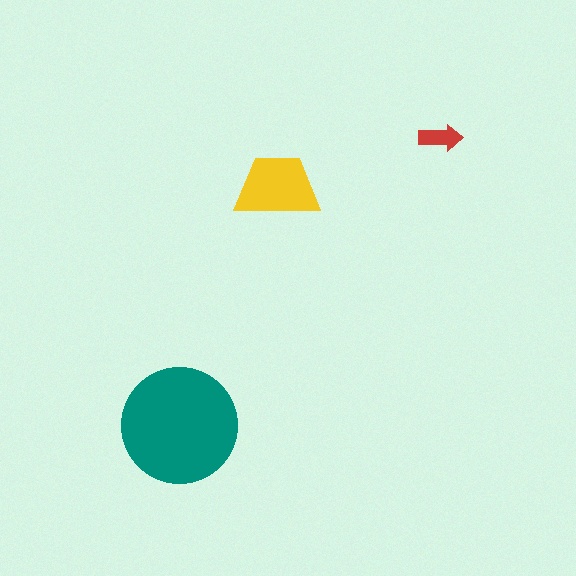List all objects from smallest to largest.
The red arrow, the yellow trapezoid, the teal circle.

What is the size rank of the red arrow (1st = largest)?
3rd.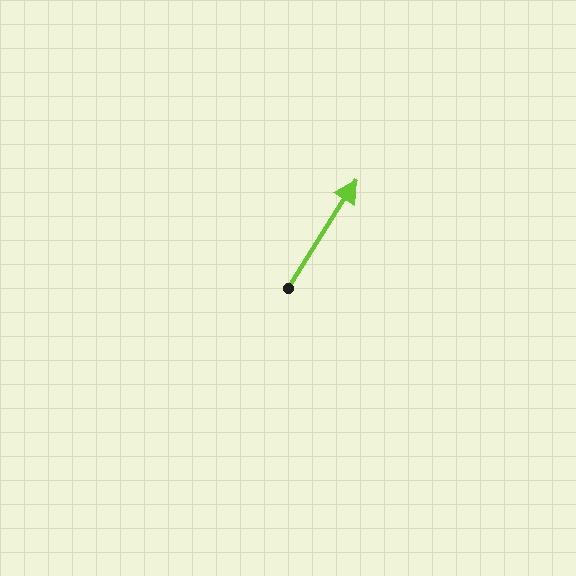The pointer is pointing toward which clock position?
Roughly 1 o'clock.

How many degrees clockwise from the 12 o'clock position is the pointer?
Approximately 32 degrees.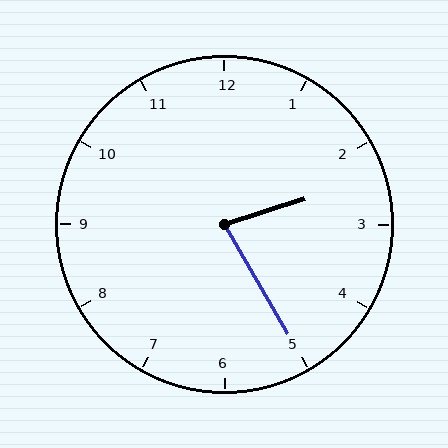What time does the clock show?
2:25.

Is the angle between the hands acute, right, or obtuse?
It is acute.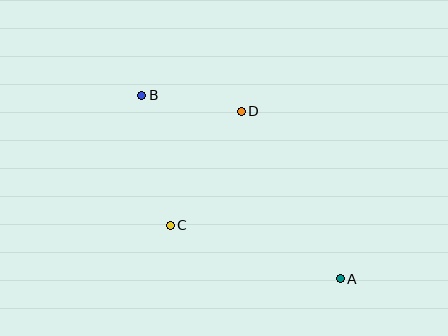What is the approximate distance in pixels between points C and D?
The distance between C and D is approximately 134 pixels.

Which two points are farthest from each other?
Points A and B are farthest from each other.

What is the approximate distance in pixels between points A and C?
The distance between A and C is approximately 178 pixels.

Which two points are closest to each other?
Points B and D are closest to each other.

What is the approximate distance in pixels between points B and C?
The distance between B and C is approximately 133 pixels.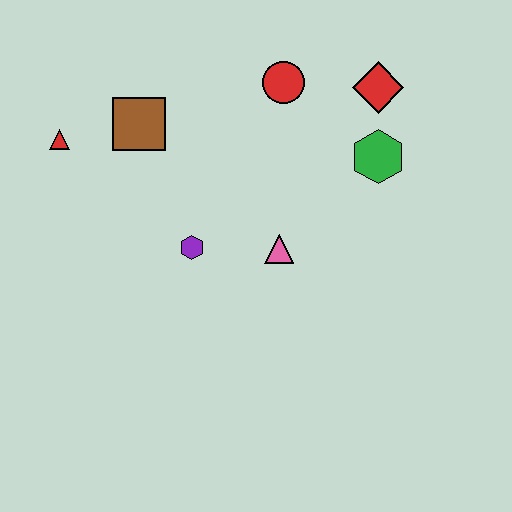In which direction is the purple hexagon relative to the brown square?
The purple hexagon is below the brown square.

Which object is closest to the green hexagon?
The red diamond is closest to the green hexagon.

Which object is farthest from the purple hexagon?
The red diamond is farthest from the purple hexagon.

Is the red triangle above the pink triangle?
Yes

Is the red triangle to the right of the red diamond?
No